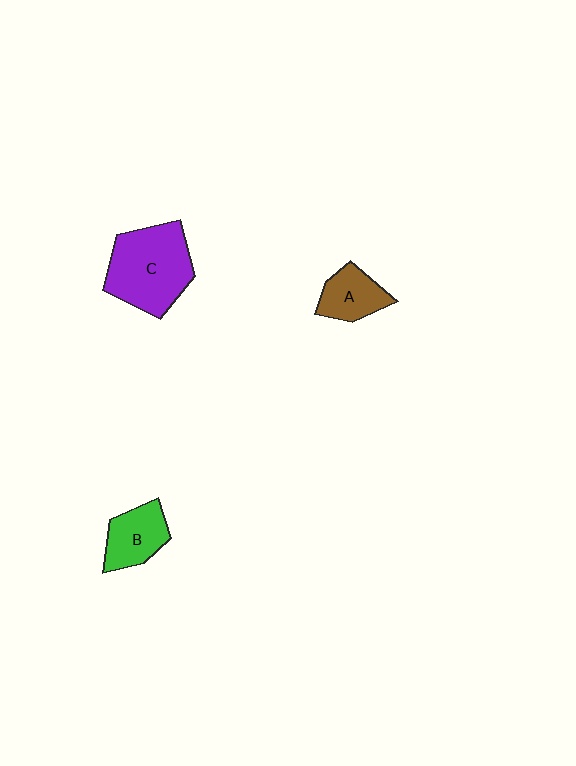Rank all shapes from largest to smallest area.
From largest to smallest: C (purple), B (green), A (brown).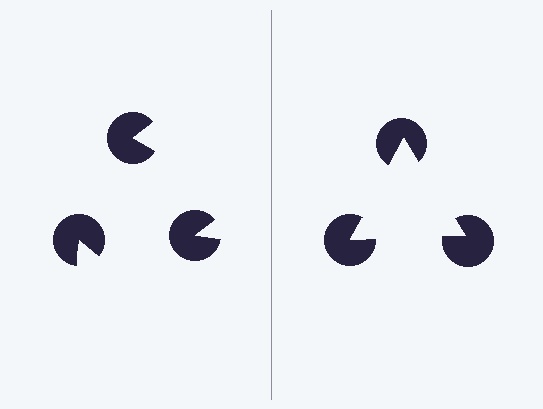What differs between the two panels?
The pac-man discs are positioned identically on both sides; only the wedge orientations differ. On the right they align to a triangle; on the left they are misaligned.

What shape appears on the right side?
An illusory triangle.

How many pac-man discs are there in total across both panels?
6 — 3 on each side.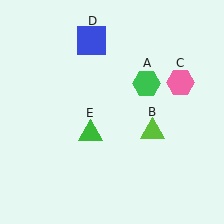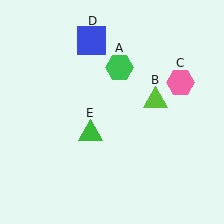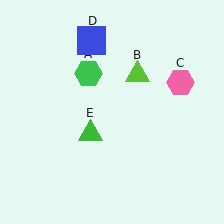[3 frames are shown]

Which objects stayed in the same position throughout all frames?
Pink hexagon (object C) and blue square (object D) and green triangle (object E) remained stationary.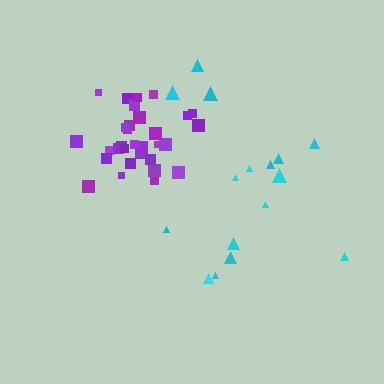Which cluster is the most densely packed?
Purple.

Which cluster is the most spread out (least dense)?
Cyan.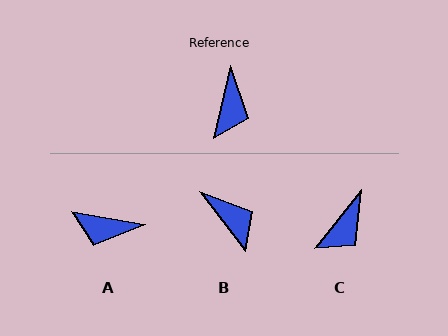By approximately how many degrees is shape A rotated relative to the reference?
Approximately 87 degrees clockwise.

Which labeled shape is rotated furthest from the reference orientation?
A, about 87 degrees away.